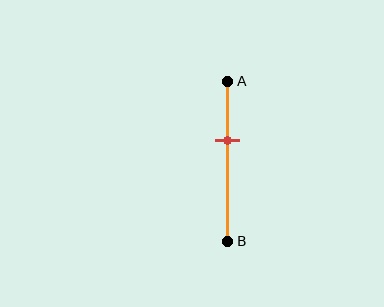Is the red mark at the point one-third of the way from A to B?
No, the mark is at about 35% from A, not at the 33% one-third point.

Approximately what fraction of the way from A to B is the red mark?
The red mark is approximately 35% of the way from A to B.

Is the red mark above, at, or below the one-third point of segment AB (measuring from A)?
The red mark is below the one-third point of segment AB.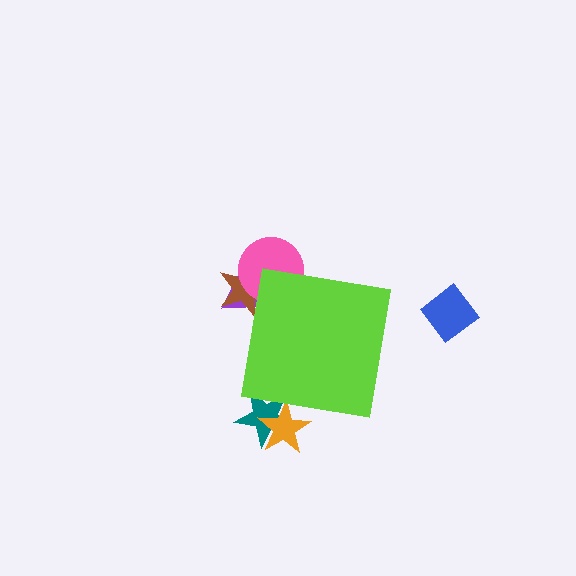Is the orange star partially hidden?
Yes, the orange star is partially hidden behind the lime square.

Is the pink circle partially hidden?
Yes, the pink circle is partially hidden behind the lime square.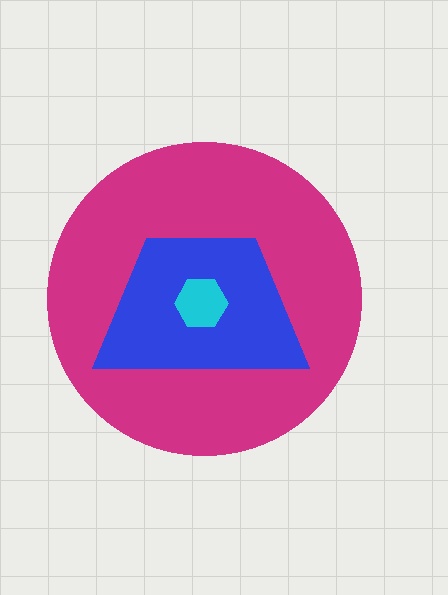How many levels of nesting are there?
3.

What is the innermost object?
The cyan hexagon.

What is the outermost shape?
The magenta circle.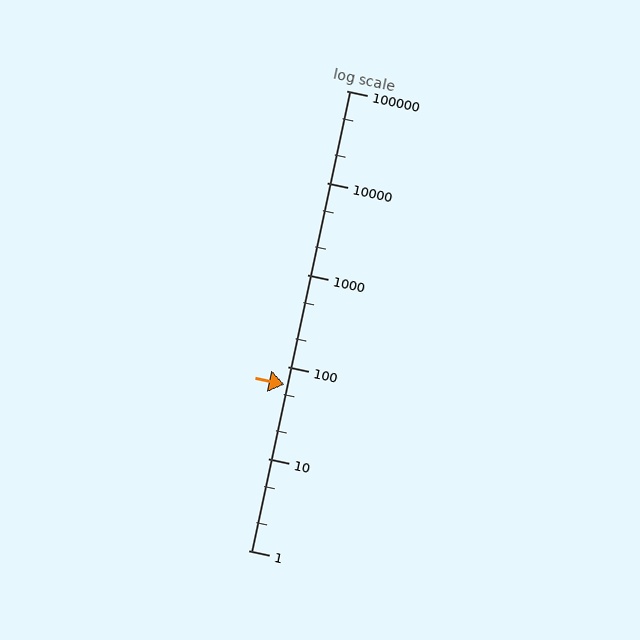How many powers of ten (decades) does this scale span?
The scale spans 5 decades, from 1 to 100000.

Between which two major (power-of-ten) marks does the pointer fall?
The pointer is between 10 and 100.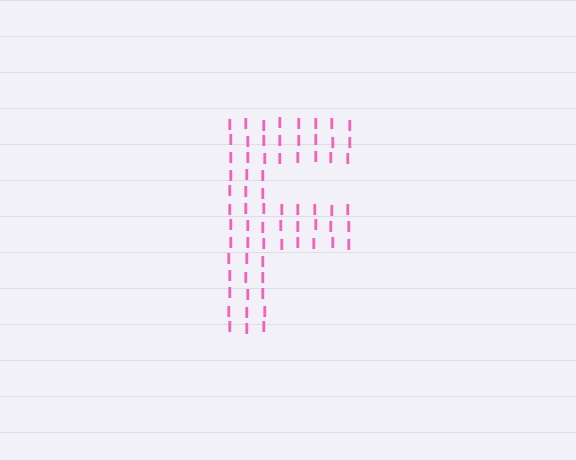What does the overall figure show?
The overall figure shows the letter F.